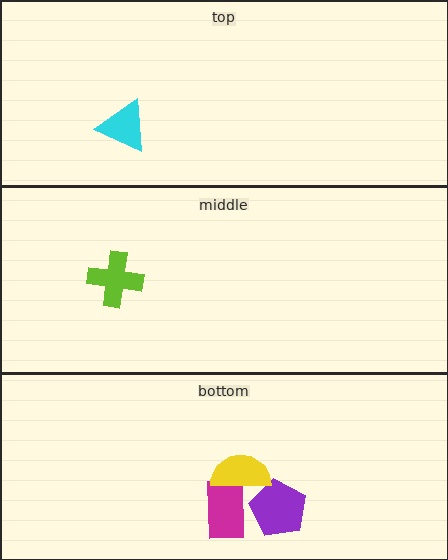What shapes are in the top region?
The cyan triangle.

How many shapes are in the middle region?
1.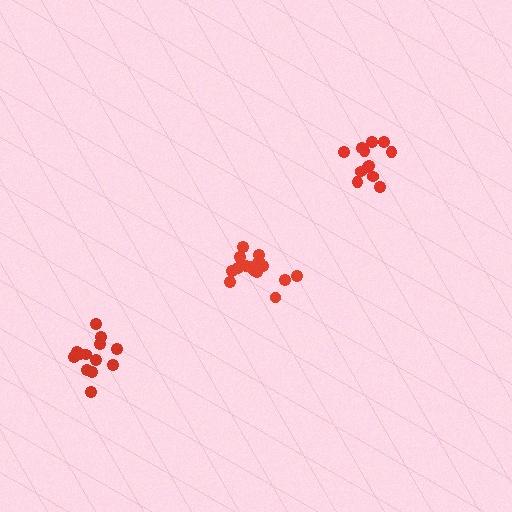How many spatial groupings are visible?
There are 3 spatial groupings.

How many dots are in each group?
Group 1: 16 dots, Group 2: 13 dots, Group 3: 12 dots (41 total).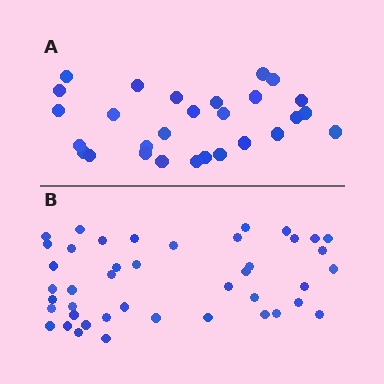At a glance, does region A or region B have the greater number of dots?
Region B (the bottom region) has more dots.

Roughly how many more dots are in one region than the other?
Region B has approximately 15 more dots than region A.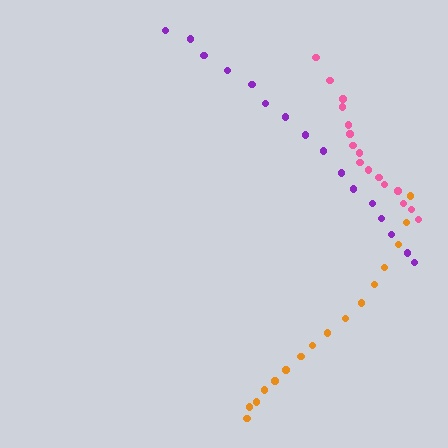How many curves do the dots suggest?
There are 3 distinct paths.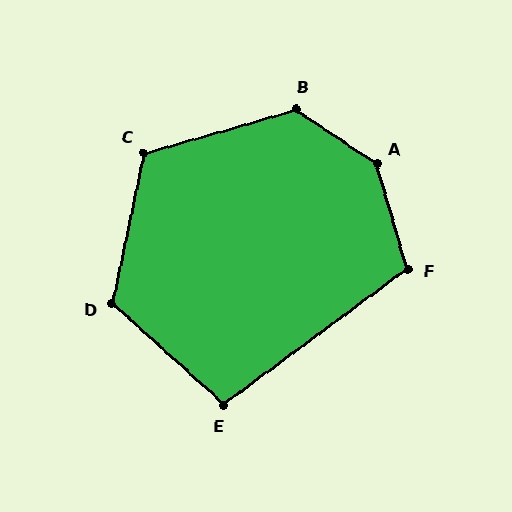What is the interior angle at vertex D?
Approximately 120 degrees (obtuse).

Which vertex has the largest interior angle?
A, at approximately 140 degrees.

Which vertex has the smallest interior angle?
E, at approximately 102 degrees.